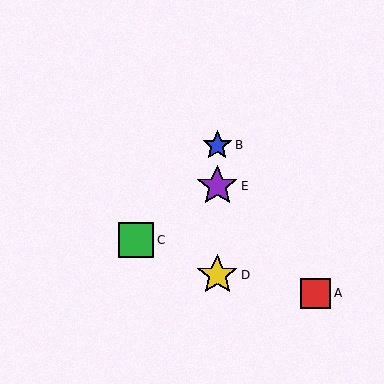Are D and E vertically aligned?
Yes, both are at x≈217.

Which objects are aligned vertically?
Objects B, D, E are aligned vertically.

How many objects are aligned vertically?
3 objects (B, D, E) are aligned vertically.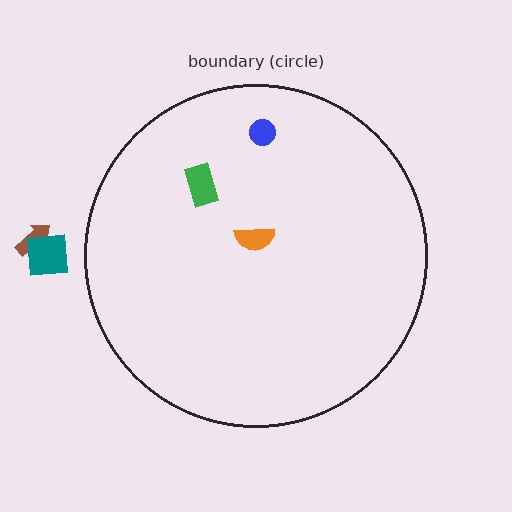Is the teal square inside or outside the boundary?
Outside.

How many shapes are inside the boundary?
3 inside, 2 outside.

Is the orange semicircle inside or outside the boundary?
Inside.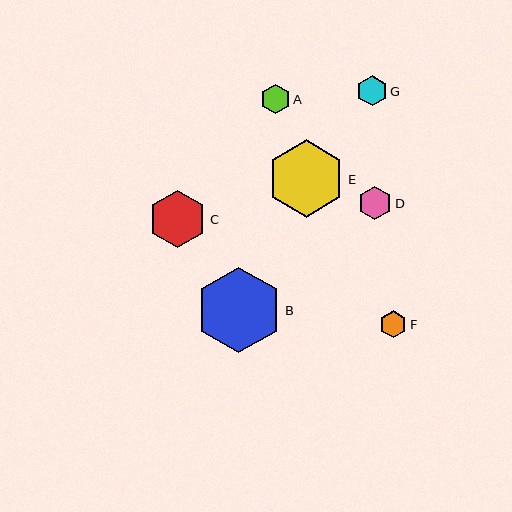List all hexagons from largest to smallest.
From largest to smallest: B, E, C, D, G, A, F.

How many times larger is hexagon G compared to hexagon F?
Hexagon G is approximately 1.1 times the size of hexagon F.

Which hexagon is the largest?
Hexagon B is the largest with a size of approximately 86 pixels.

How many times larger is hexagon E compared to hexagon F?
Hexagon E is approximately 2.9 times the size of hexagon F.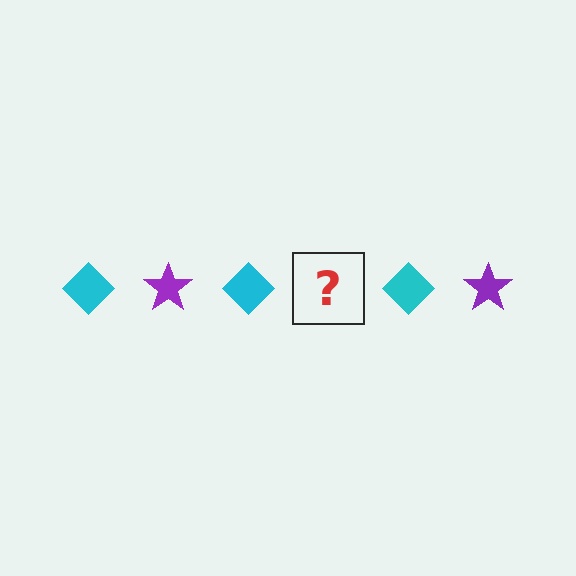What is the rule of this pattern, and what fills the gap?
The rule is that the pattern alternates between cyan diamond and purple star. The gap should be filled with a purple star.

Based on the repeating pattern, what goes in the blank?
The blank should be a purple star.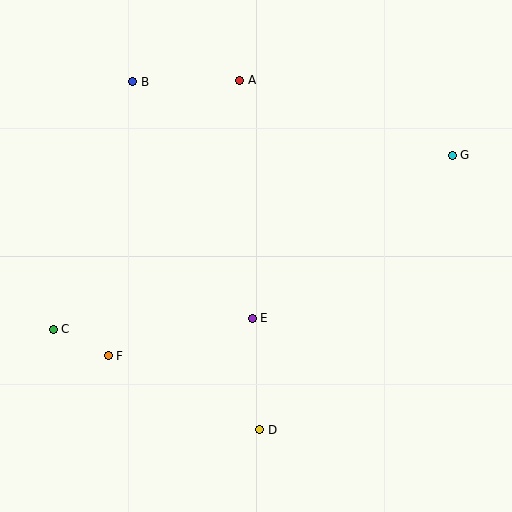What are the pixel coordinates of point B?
Point B is at (133, 82).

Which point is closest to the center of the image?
Point E at (252, 318) is closest to the center.